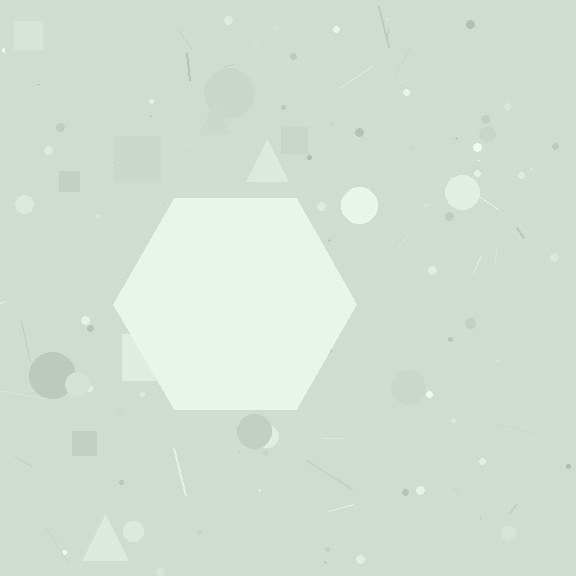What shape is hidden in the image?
A hexagon is hidden in the image.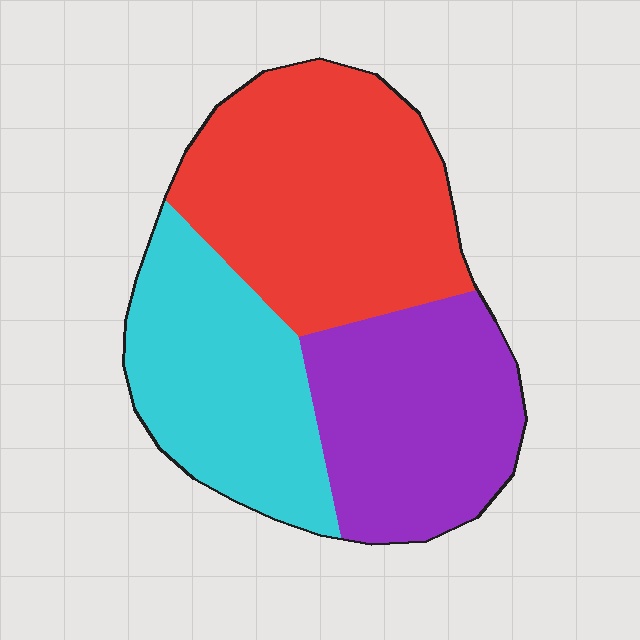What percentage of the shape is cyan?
Cyan covers about 30% of the shape.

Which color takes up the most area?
Red, at roughly 40%.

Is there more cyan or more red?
Red.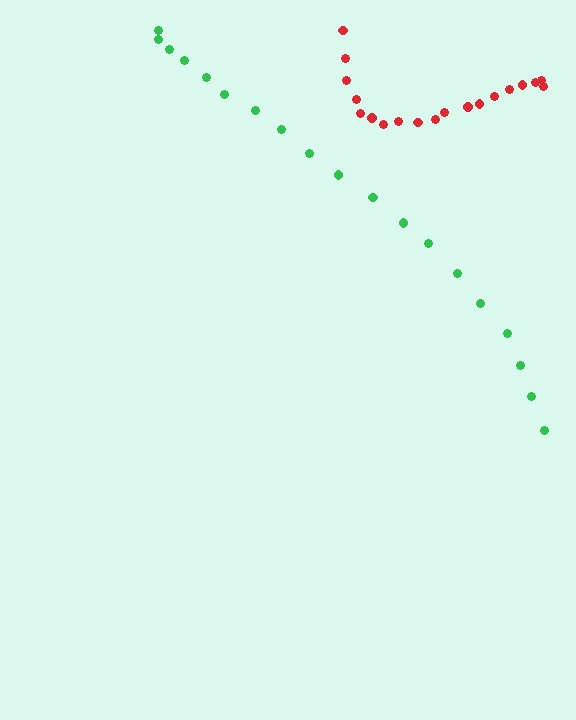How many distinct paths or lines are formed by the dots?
There are 2 distinct paths.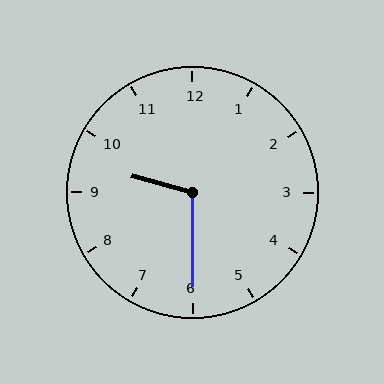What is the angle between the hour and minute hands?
Approximately 105 degrees.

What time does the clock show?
9:30.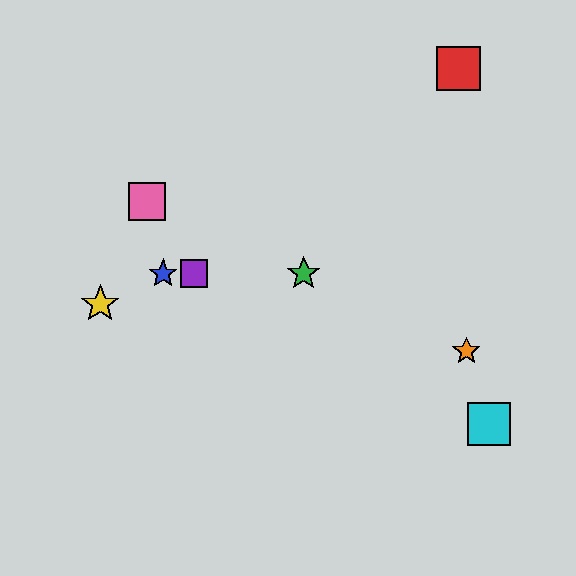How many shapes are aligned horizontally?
3 shapes (the blue star, the green star, the purple square) are aligned horizontally.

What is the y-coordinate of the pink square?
The pink square is at y≈202.